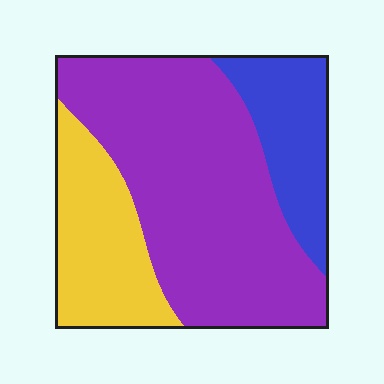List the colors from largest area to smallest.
From largest to smallest: purple, yellow, blue.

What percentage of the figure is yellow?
Yellow covers 23% of the figure.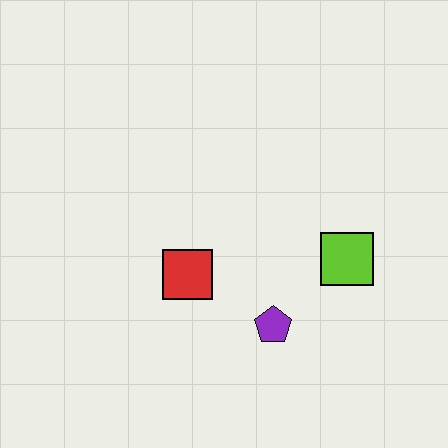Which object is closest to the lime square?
The purple pentagon is closest to the lime square.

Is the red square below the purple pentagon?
No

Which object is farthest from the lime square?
The red square is farthest from the lime square.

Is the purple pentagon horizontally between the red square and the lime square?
Yes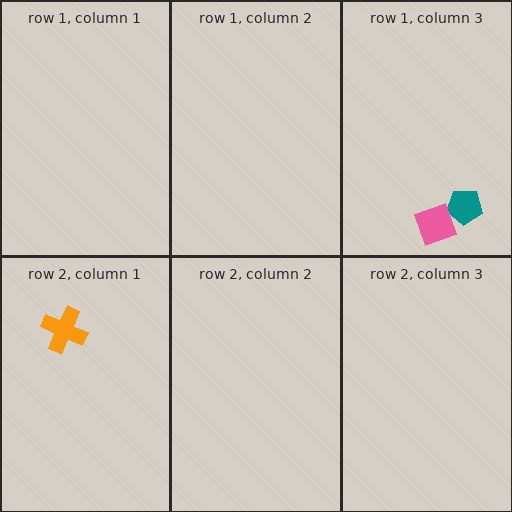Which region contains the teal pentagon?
The row 1, column 3 region.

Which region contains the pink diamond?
The row 1, column 3 region.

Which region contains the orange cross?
The row 2, column 1 region.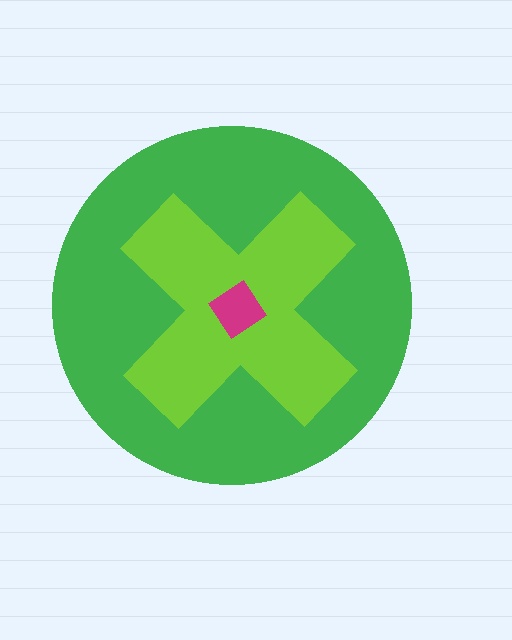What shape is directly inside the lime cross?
The magenta diamond.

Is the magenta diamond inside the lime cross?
Yes.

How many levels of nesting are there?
3.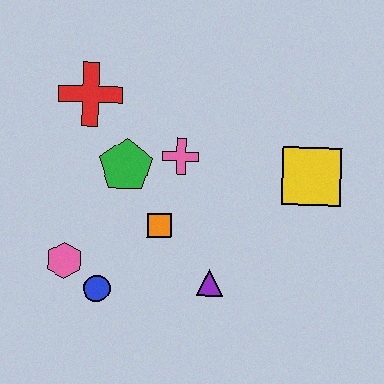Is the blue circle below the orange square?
Yes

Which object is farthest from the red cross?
The yellow square is farthest from the red cross.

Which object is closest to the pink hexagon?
The blue circle is closest to the pink hexagon.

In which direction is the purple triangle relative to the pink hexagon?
The purple triangle is to the right of the pink hexagon.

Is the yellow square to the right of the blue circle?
Yes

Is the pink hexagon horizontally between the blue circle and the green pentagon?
No